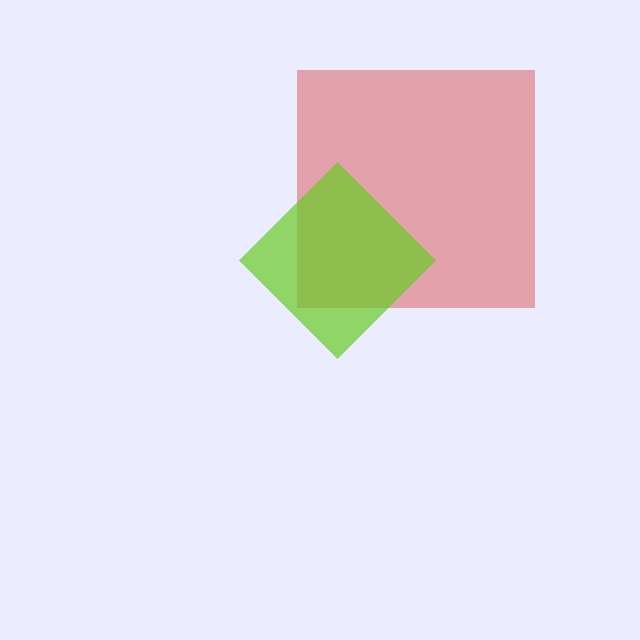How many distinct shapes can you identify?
There are 2 distinct shapes: a red square, a lime diamond.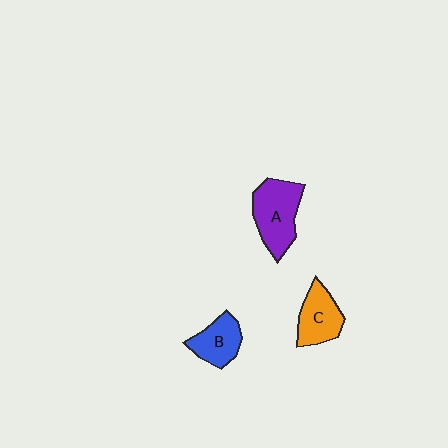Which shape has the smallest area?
Shape B (blue).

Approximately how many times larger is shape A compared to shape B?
Approximately 1.5 times.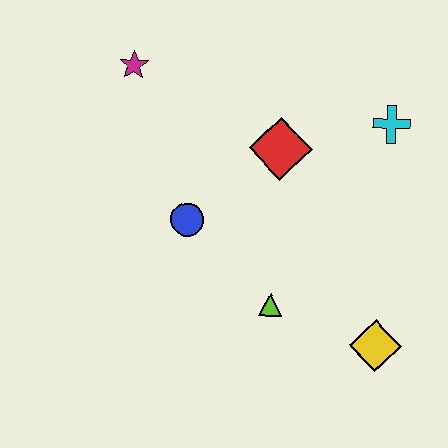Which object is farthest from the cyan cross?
The magenta star is farthest from the cyan cross.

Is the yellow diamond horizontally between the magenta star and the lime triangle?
No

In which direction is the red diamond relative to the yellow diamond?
The red diamond is above the yellow diamond.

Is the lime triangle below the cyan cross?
Yes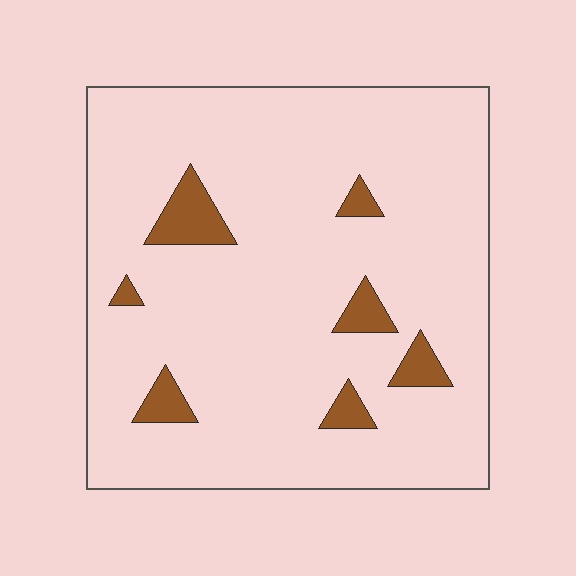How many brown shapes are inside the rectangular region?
7.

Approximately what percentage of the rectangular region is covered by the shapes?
Approximately 10%.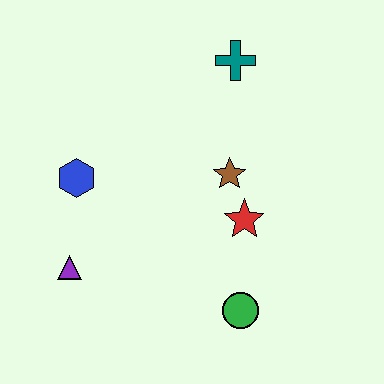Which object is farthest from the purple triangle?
The teal cross is farthest from the purple triangle.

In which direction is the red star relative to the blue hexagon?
The red star is to the right of the blue hexagon.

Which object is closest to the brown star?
The red star is closest to the brown star.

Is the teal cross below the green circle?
No